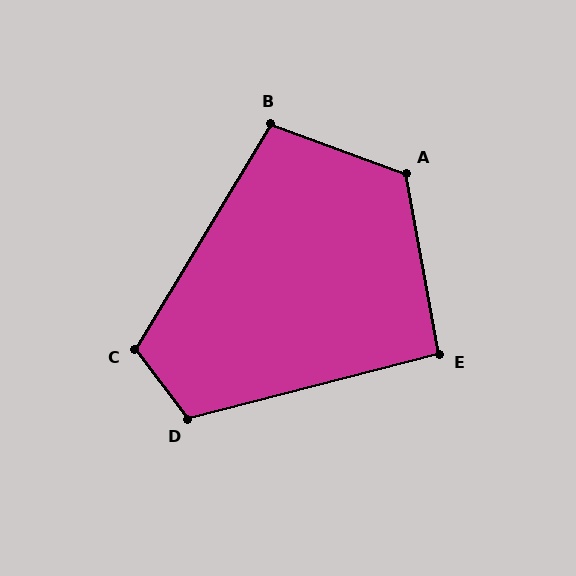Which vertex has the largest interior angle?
A, at approximately 120 degrees.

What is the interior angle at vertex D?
Approximately 113 degrees (obtuse).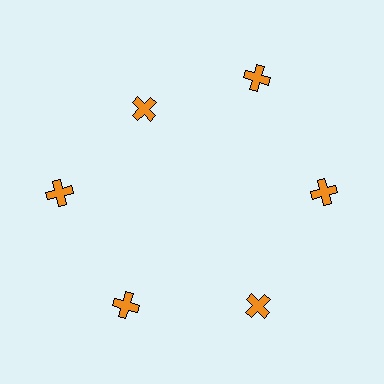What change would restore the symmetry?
The symmetry would be restored by moving it outward, back onto the ring so that all 6 crosses sit at equal angles and equal distance from the center.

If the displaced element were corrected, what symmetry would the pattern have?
It would have 6-fold rotational symmetry — the pattern would map onto itself every 60 degrees.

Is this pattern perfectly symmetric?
No. The 6 orange crosses are arranged in a ring, but one element near the 11 o'clock position is pulled inward toward the center, breaking the 6-fold rotational symmetry.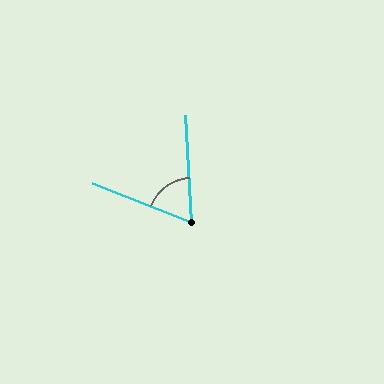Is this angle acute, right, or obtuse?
It is acute.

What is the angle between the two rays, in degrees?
Approximately 65 degrees.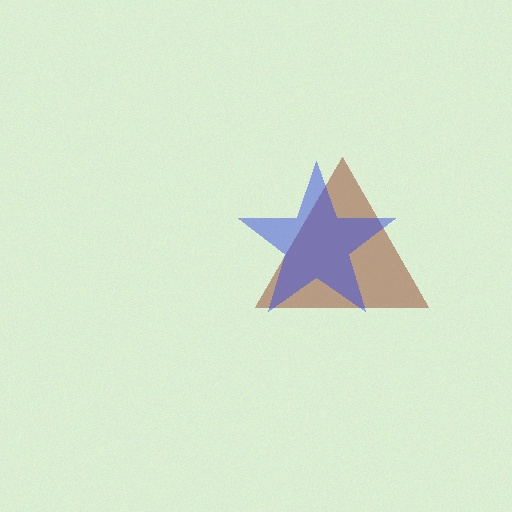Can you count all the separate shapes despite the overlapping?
Yes, there are 2 separate shapes.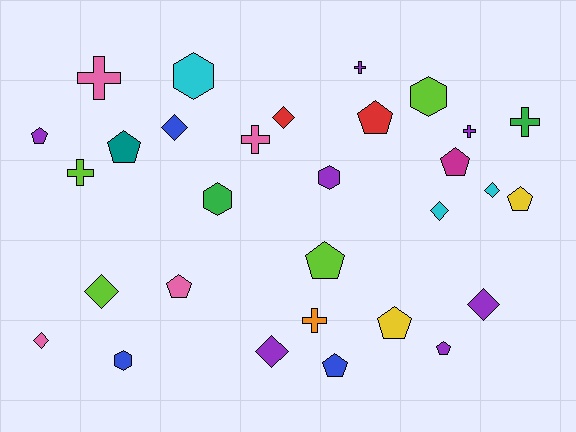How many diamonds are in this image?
There are 8 diamonds.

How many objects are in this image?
There are 30 objects.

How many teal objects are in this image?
There is 1 teal object.